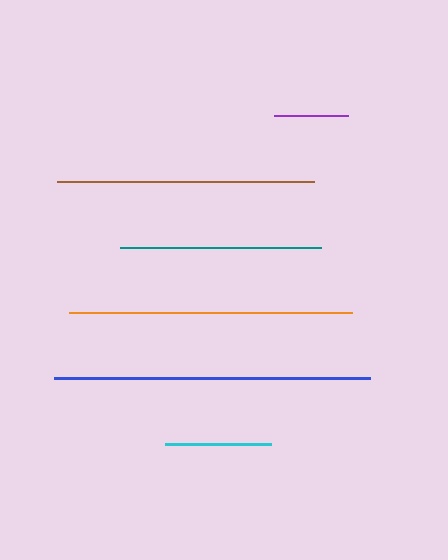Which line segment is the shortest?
The purple line is the shortest at approximately 74 pixels.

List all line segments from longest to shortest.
From longest to shortest: blue, orange, brown, teal, cyan, purple.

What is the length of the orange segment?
The orange segment is approximately 283 pixels long.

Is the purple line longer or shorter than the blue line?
The blue line is longer than the purple line.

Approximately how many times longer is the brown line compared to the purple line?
The brown line is approximately 3.4 times the length of the purple line.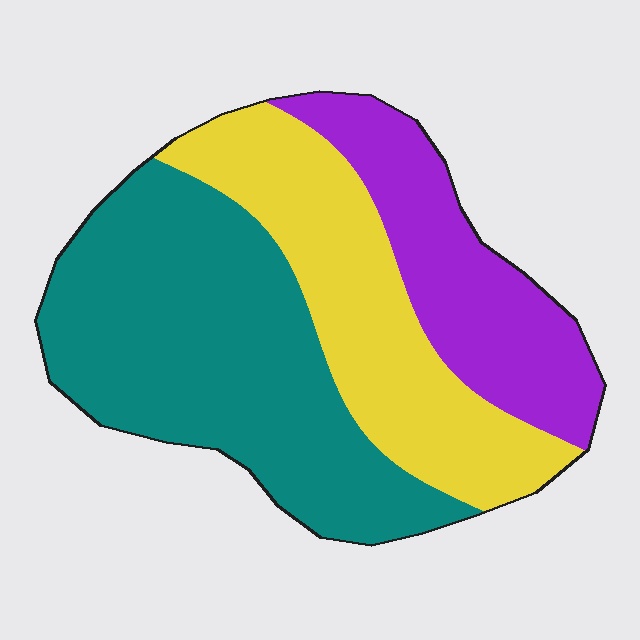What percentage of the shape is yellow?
Yellow takes up about one third (1/3) of the shape.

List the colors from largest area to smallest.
From largest to smallest: teal, yellow, purple.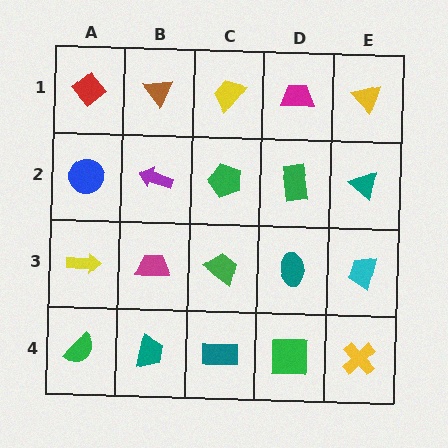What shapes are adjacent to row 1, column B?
A purple arrow (row 2, column B), a red diamond (row 1, column A), a yellow trapezoid (row 1, column C).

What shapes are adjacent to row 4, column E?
A cyan trapezoid (row 3, column E), a green square (row 4, column D).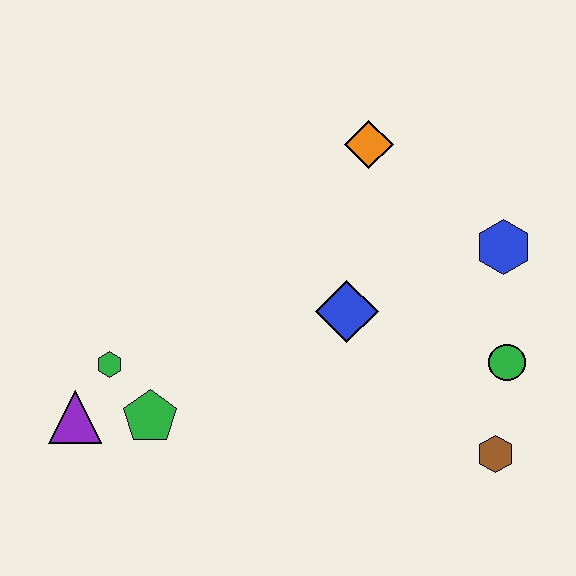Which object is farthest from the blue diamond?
The purple triangle is farthest from the blue diamond.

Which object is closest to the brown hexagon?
The green circle is closest to the brown hexagon.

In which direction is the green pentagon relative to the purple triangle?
The green pentagon is to the right of the purple triangle.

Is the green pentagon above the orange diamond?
No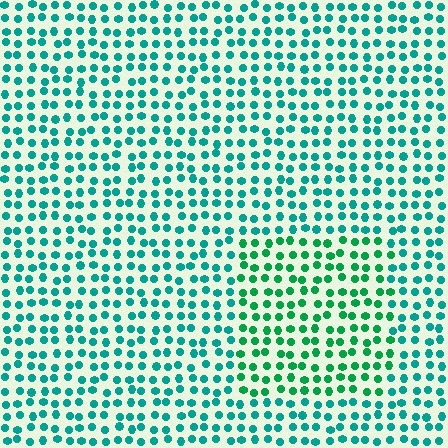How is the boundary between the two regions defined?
The boundary is defined purely by a slight shift in hue (about 29 degrees). Spacing, size, and orientation are identical on both sides.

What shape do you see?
I see a rectangle.